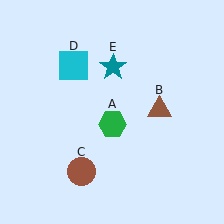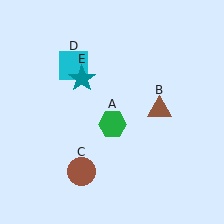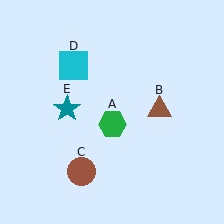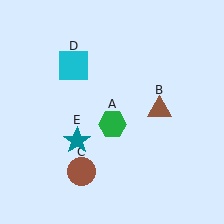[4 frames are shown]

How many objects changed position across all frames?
1 object changed position: teal star (object E).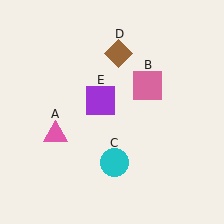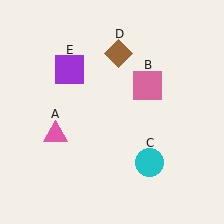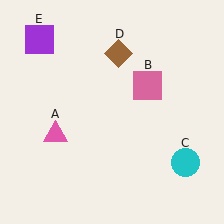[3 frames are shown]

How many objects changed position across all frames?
2 objects changed position: cyan circle (object C), purple square (object E).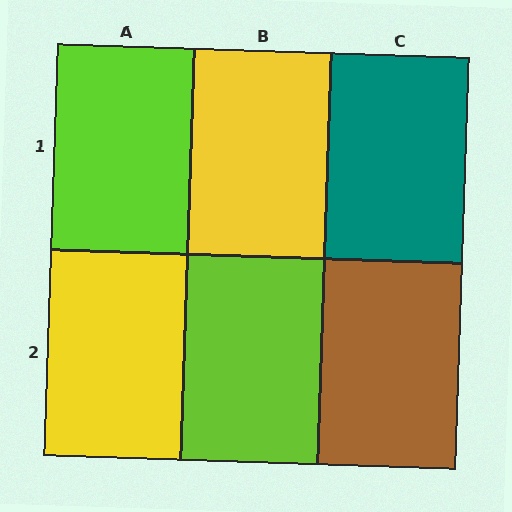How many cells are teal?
1 cell is teal.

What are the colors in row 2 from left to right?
Yellow, lime, brown.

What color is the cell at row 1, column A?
Lime.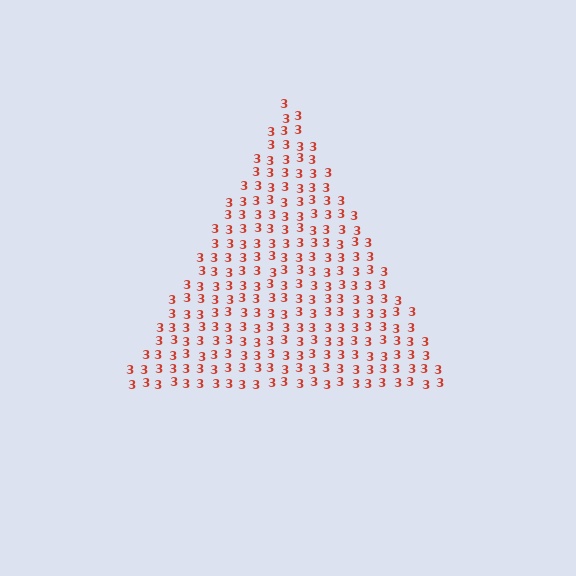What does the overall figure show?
The overall figure shows a triangle.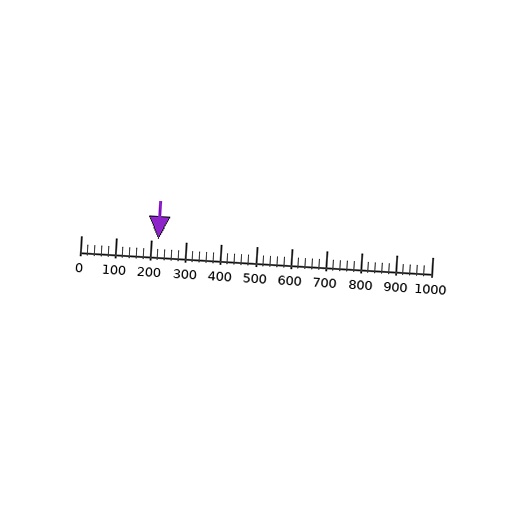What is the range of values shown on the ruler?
The ruler shows values from 0 to 1000.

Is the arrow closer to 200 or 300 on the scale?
The arrow is closer to 200.